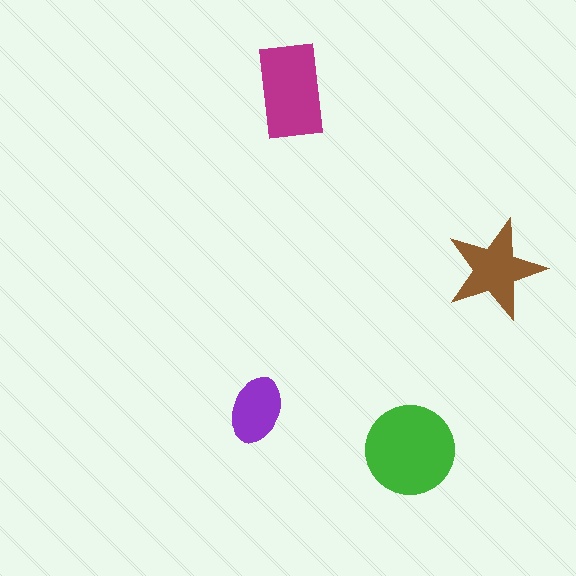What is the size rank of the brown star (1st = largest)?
3rd.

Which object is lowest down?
The green circle is bottommost.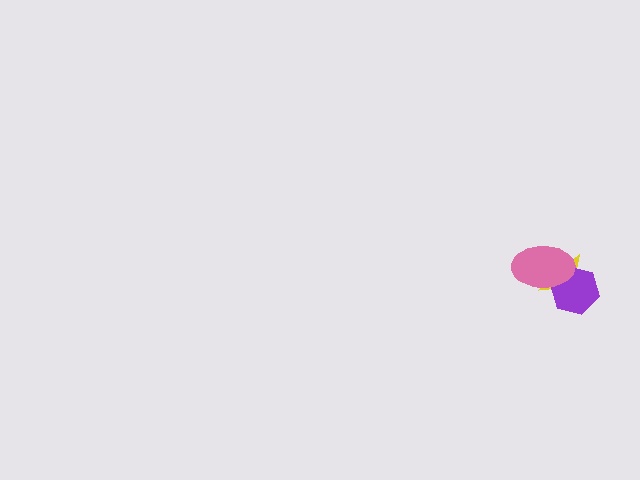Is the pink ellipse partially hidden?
No, no other shape covers it.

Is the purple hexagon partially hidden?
Yes, it is partially covered by another shape.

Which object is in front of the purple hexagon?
The pink ellipse is in front of the purple hexagon.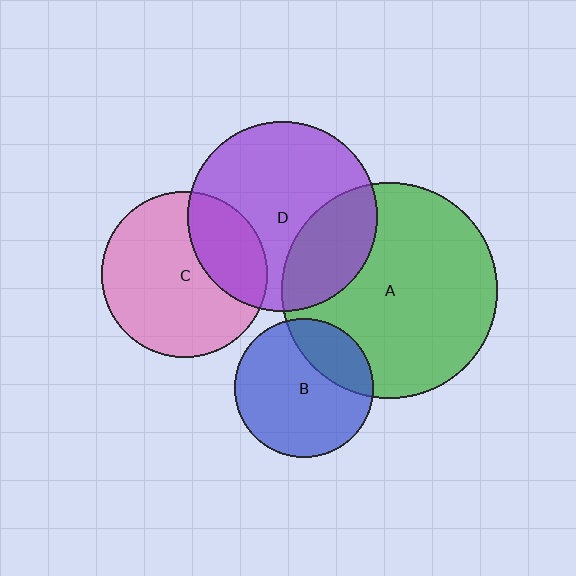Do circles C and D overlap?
Yes.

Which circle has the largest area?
Circle A (green).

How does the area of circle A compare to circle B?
Approximately 2.4 times.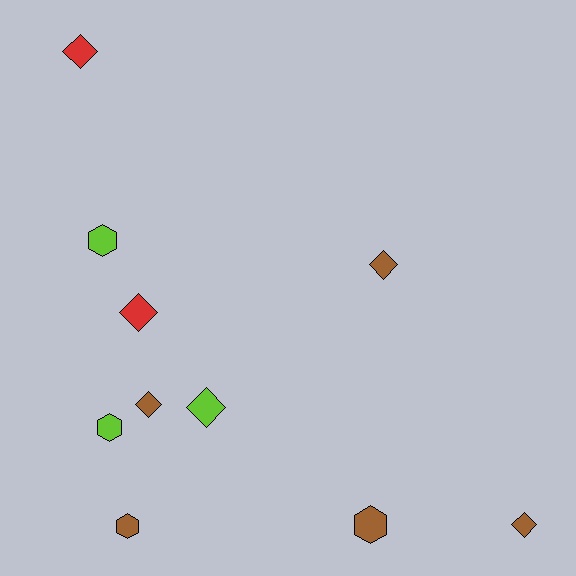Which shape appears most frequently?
Diamond, with 6 objects.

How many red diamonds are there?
There are 2 red diamonds.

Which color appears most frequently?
Brown, with 5 objects.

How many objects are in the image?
There are 10 objects.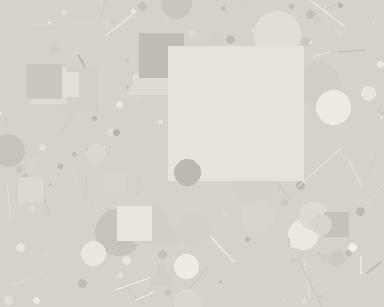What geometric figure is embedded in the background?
A square is embedded in the background.